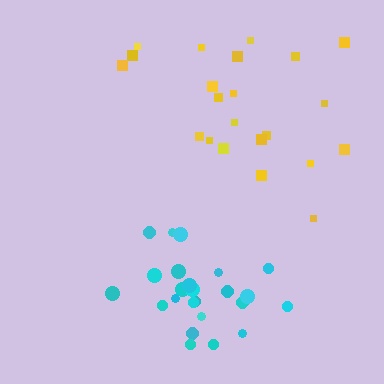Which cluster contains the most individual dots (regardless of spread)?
Cyan (24).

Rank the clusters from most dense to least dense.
cyan, yellow.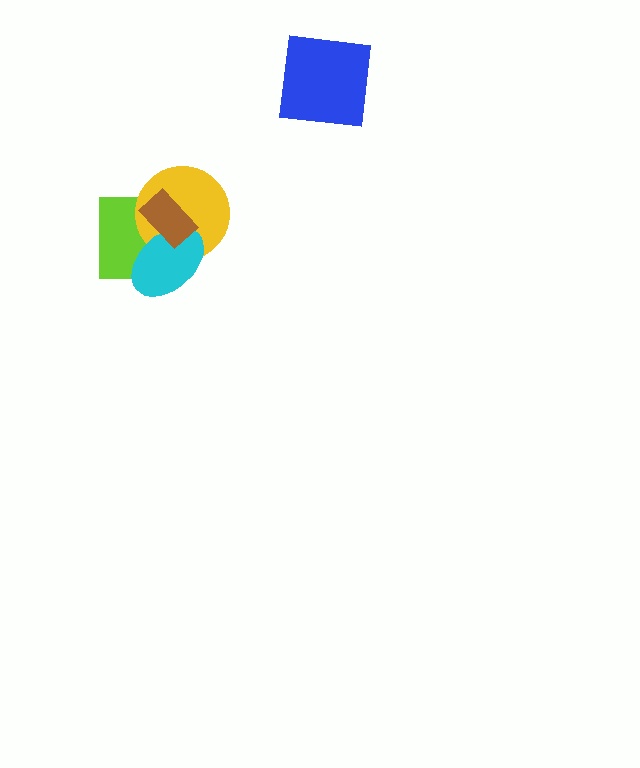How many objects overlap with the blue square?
0 objects overlap with the blue square.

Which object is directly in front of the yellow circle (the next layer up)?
The cyan ellipse is directly in front of the yellow circle.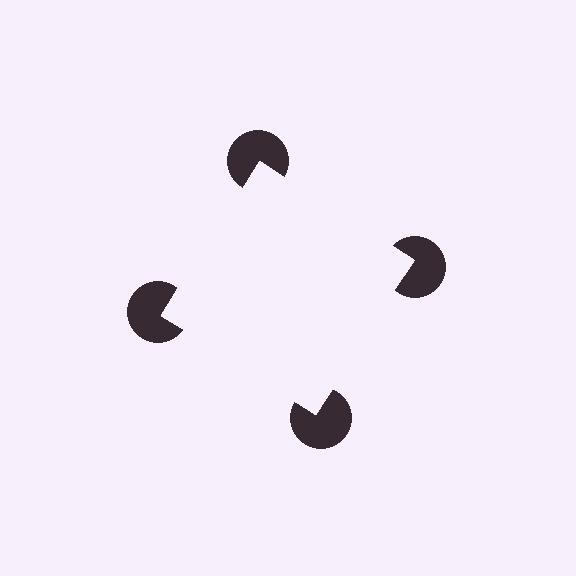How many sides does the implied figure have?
4 sides.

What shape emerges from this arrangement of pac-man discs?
An illusory square — its edges are inferred from the aligned wedge cuts in the pac-man discs, not physically drawn.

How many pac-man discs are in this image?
There are 4 — one at each vertex of the illusory square.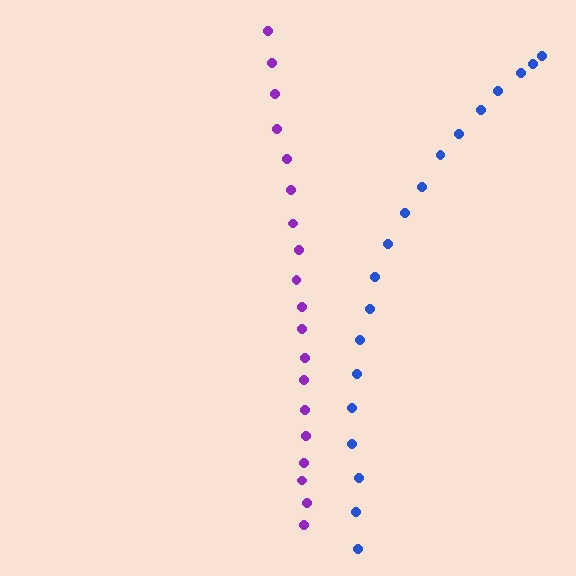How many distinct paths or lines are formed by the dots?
There are 2 distinct paths.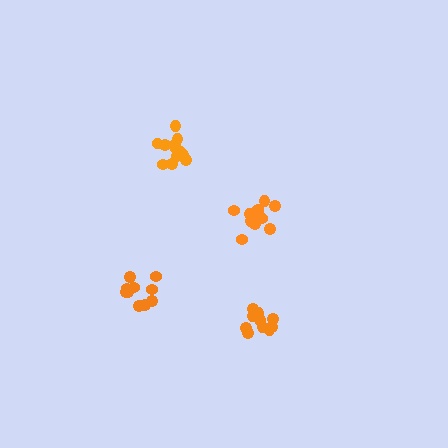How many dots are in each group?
Group 1: 14 dots, Group 2: 10 dots, Group 3: 10 dots, Group 4: 13 dots (47 total).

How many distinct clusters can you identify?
There are 4 distinct clusters.